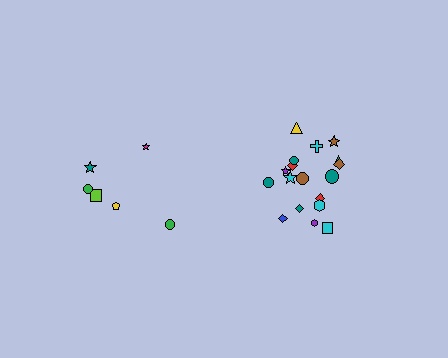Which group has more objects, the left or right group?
The right group.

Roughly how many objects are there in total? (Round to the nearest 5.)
Roughly 25 objects in total.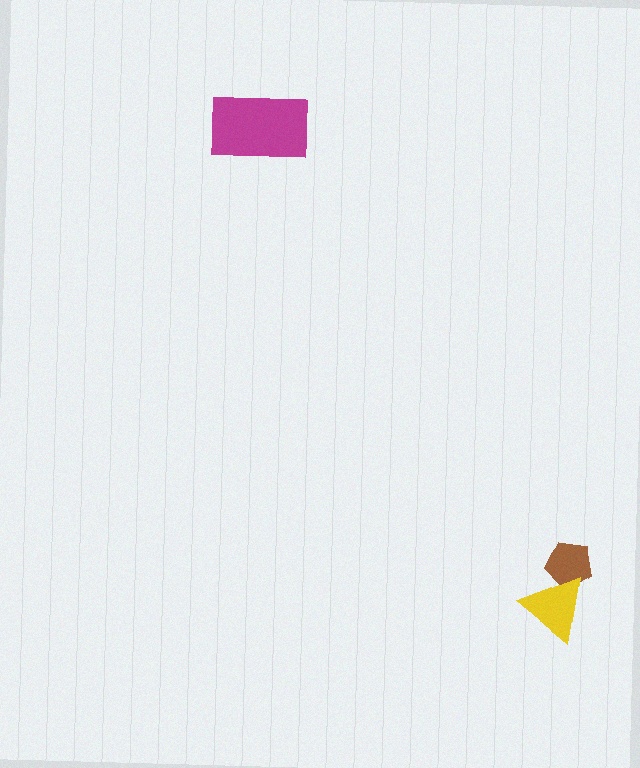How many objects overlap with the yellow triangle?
1 object overlaps with the yellow triangle.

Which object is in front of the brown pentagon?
The yellow triangle is in front of the brown pentagon.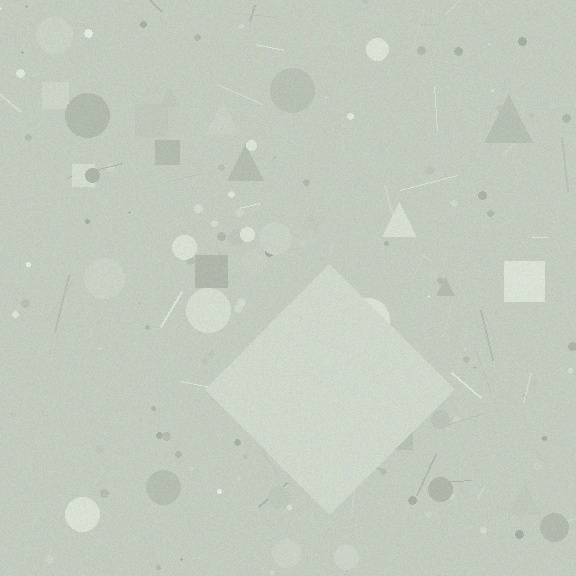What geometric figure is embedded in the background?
A diamond is embedded in the background.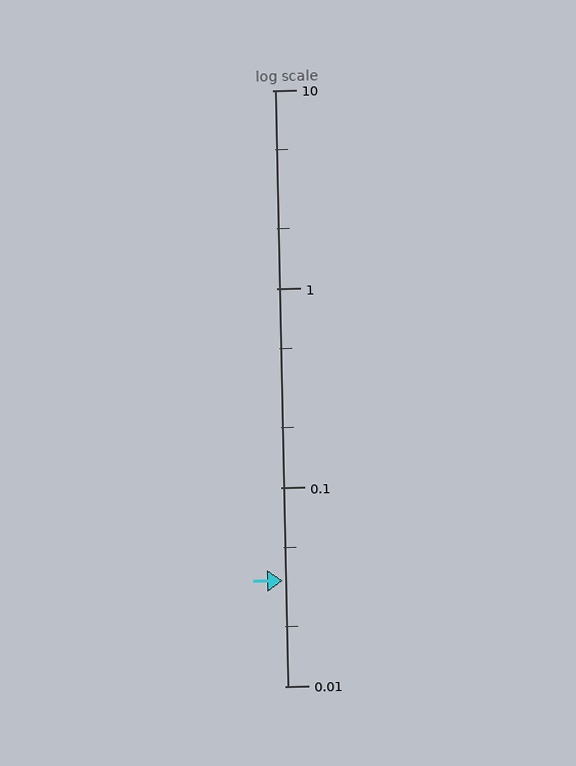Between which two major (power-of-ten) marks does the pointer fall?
The pointer is between 0.01 and 0.1.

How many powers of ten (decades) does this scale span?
The scale spans 3 decades, from 0.01 to 10.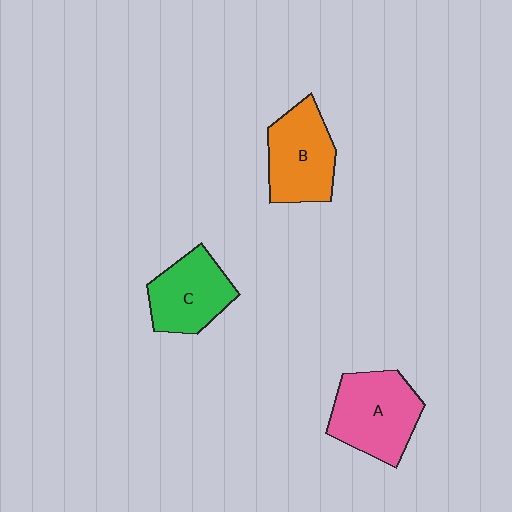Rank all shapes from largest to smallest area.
From largest to smallest: A (pink), B (orange), C (green).